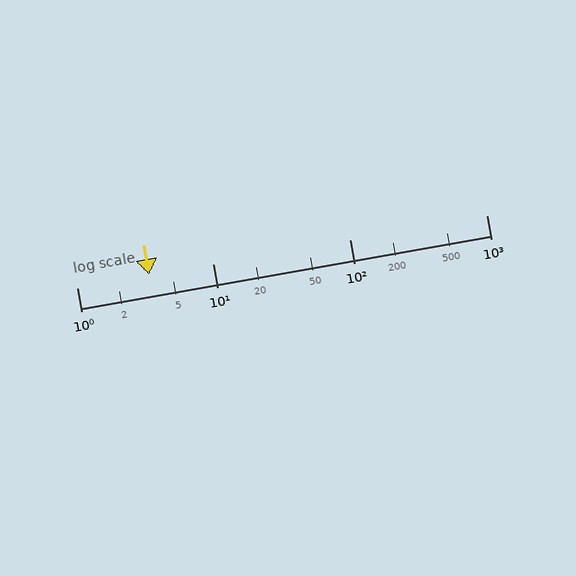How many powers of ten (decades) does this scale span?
The scale spans 3 decades, from 1 to 1000.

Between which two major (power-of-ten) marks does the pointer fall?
The pointer is between 1 and 10.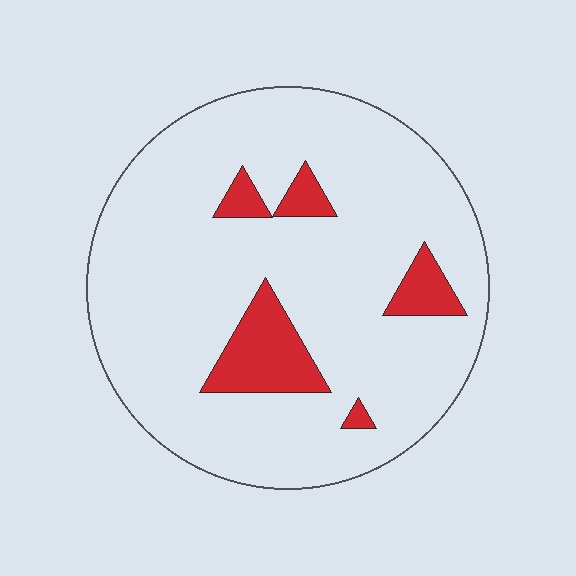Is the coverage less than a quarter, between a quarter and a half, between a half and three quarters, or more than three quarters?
Less than a quarter.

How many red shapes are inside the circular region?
5.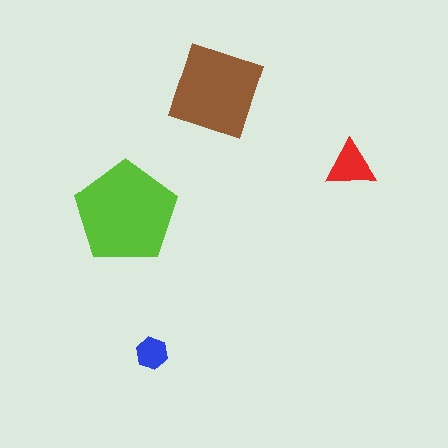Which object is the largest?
The lime pentagon.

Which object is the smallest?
The blue hexagon.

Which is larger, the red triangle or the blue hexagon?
The red triangle.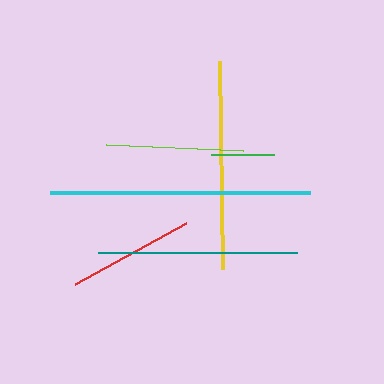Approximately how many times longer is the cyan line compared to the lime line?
The cyan line is approximately 1.9 times the length of the lime line.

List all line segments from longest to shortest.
From longest to shortest: cyan, yellow, teal, lime, red, green.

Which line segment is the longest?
The cyan line is the longest at approximately 260 pixels.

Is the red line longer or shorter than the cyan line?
The cyan line is longer than the red line.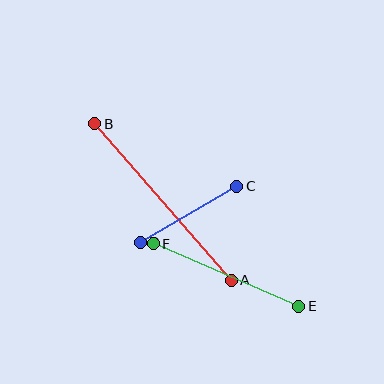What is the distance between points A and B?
The distance is approximately 208 pixels.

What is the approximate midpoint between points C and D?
The midpoint is at approximately (189, 214) pixels.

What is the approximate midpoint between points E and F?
The midpoint is at approximately (226, 275) pixels.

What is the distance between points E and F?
The distance is approximately 158 pixels.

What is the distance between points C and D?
The distance is approximately 112 pixels.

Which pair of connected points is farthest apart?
Points A and B are farthest apart.